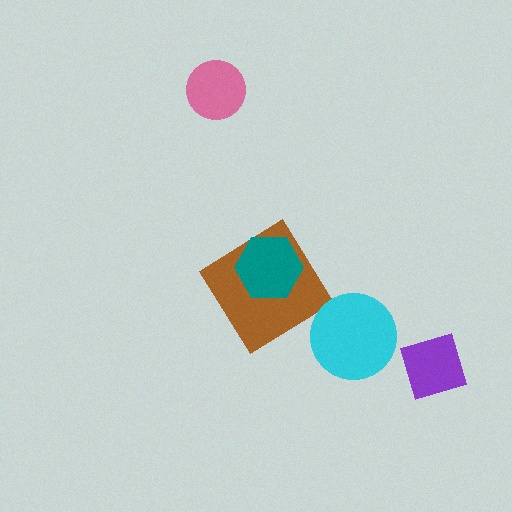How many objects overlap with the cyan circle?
0 objects overlap with the cyan circle.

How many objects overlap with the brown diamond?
1 object overlaps with the brown diamond.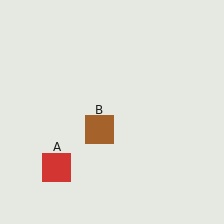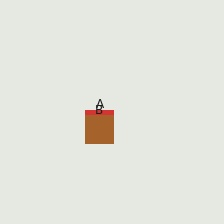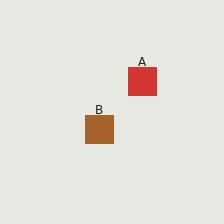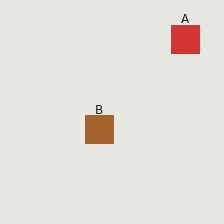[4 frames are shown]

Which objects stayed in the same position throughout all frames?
Brown square (object B) remained stationary.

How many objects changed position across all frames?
1 object changed position: red square (object A).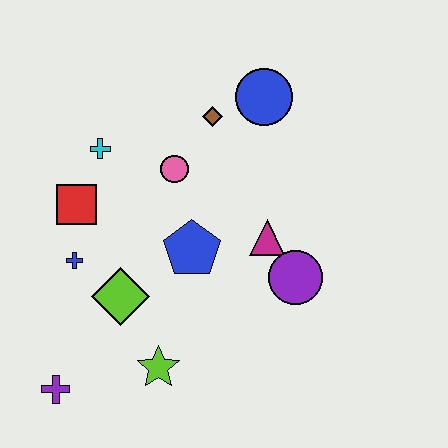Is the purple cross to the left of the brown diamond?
Yes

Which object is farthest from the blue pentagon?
The purple cross is farthest from the blue pentagon.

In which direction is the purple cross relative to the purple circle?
The purple cross is to the left of the purple circle.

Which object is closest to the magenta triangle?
The purple circle is closest to the magenta triangle.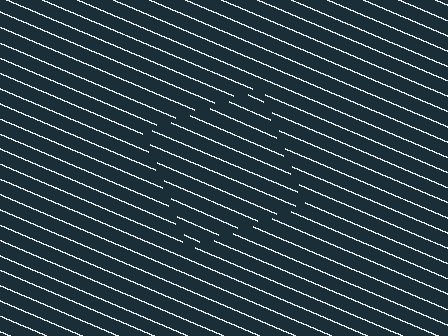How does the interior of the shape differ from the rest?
The interior of the shape contains the same grating, shifted by half a period — the contour is defined by the phase discontinuity where line-ends from the inner and outer gratings abut.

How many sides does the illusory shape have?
4 sides — the line-ends trace a square.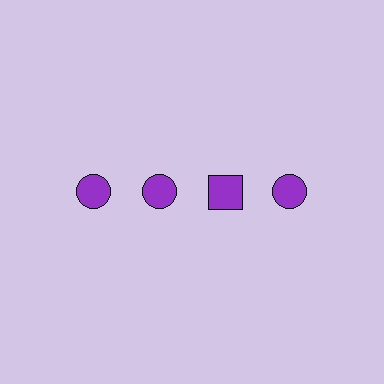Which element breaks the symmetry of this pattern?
The purple square in the top row, center column breaks the symmetry. All other shapes are purple circles.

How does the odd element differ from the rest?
It has a different shape: square instead of circle.